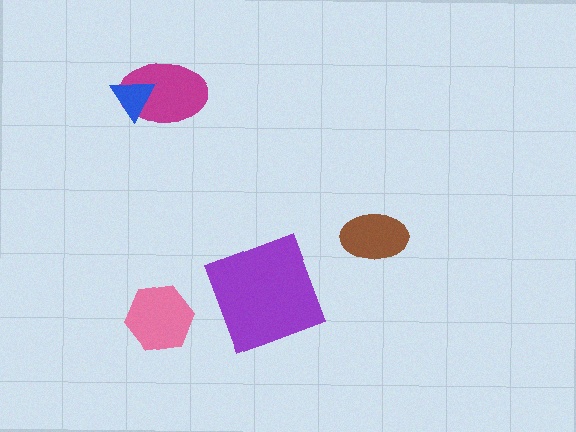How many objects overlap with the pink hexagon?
0 objects overlap with the pink hexagon.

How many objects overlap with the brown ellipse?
0 objects overlap with the brown ellipse.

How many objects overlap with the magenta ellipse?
1 object overlaps with the magenta ellipse.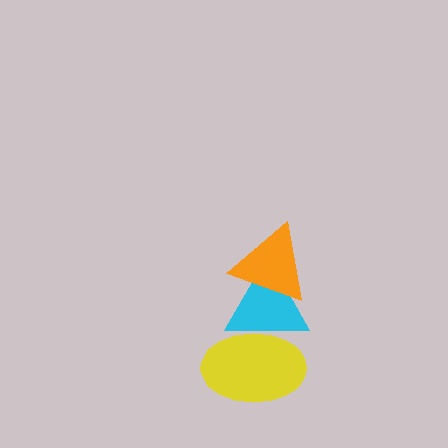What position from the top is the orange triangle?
The orange triangle is 1st from the top.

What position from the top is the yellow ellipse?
The yellow ellipse is 3rd from the top.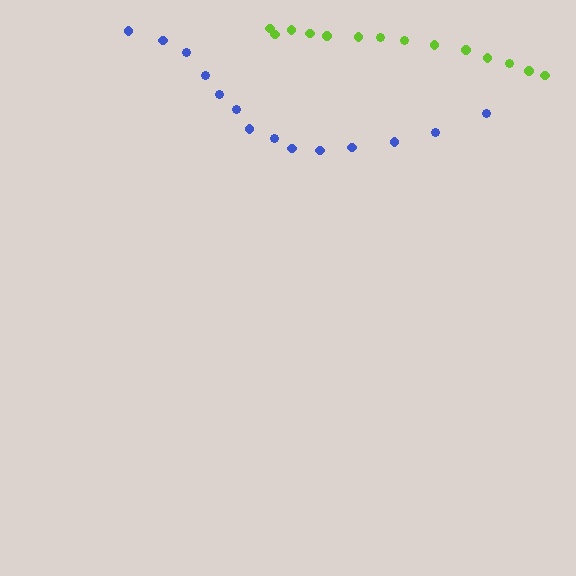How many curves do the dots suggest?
There are 2 distinct paths.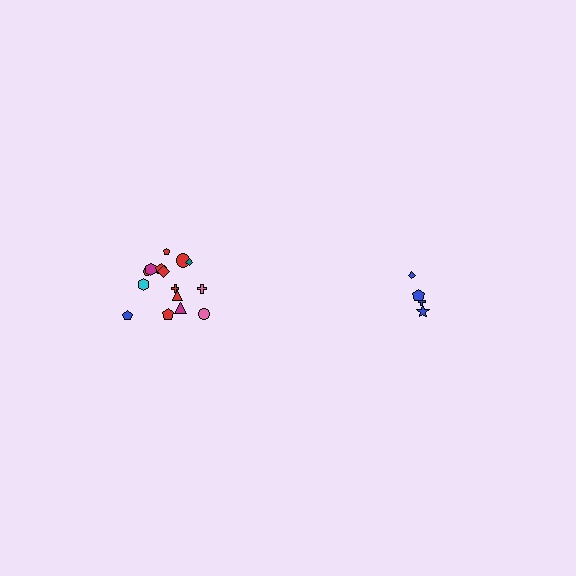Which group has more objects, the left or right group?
The left group.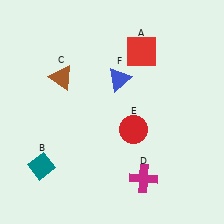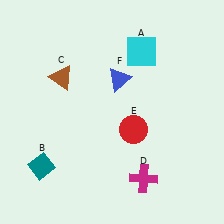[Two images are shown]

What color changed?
The square (A) changed from red in Image 1 to cyan in Image 2.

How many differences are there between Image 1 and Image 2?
There is 1 difference between the two images.